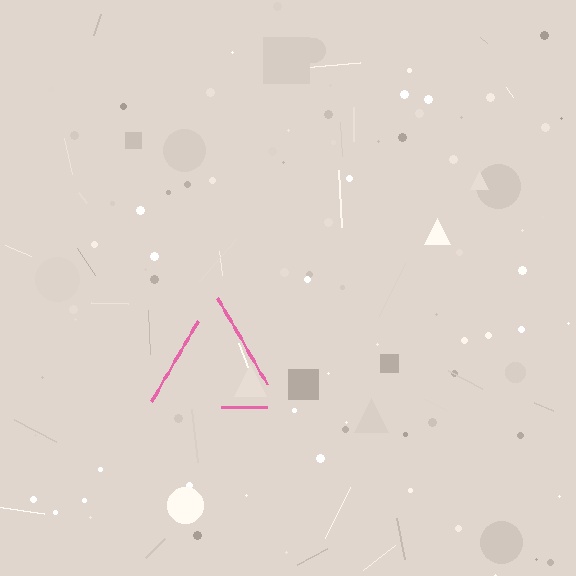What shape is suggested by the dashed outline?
The dashed outline suggests a triangle.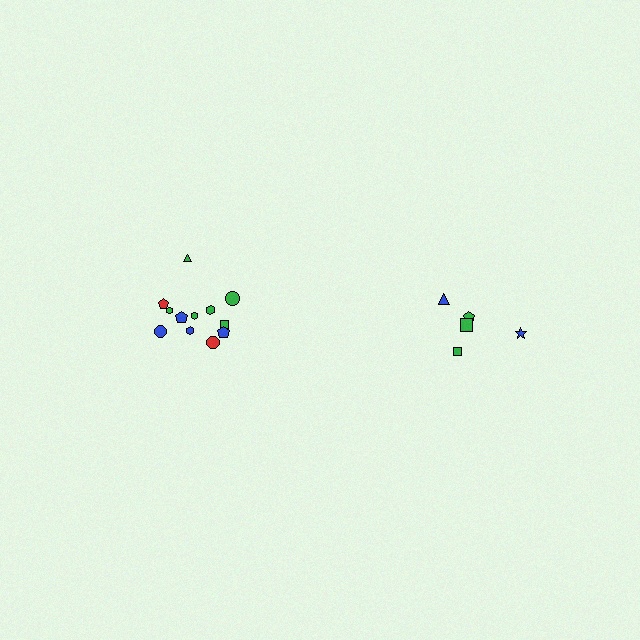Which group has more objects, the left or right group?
The left group.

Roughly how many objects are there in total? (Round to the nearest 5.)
Roughly 15 objects in total.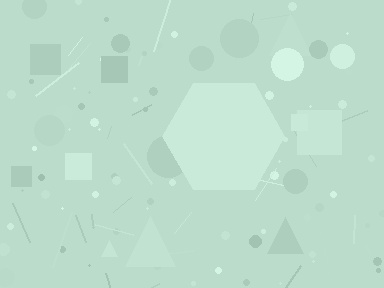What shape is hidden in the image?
A hexagon is hidden in the image.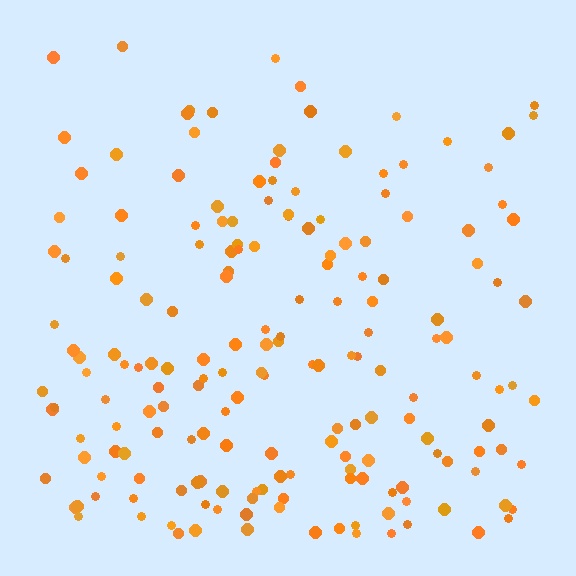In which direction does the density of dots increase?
From top to bottom, with the bottom side densest.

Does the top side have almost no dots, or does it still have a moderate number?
Still a moderate number, just noticeably fewer than the bottom.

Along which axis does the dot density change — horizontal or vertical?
Vertical.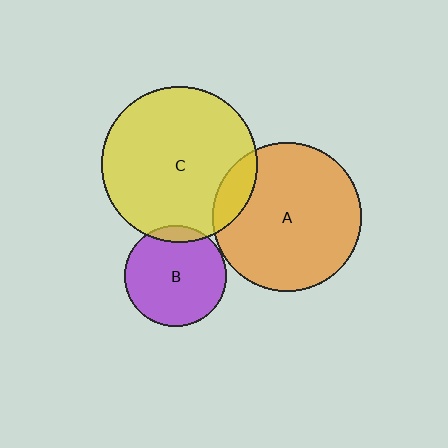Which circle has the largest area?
Circle C (yellow).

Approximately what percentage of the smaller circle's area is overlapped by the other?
Approximately 10%.